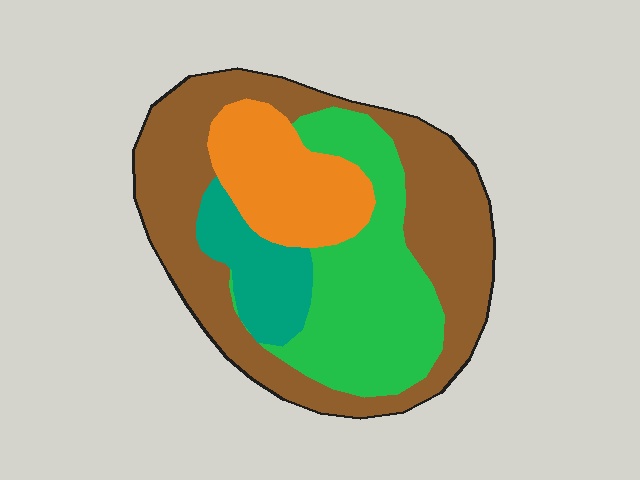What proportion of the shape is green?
Green covers 28% of the shape.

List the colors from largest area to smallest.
From largest to smallest: brown, green, orange, teal.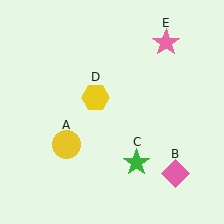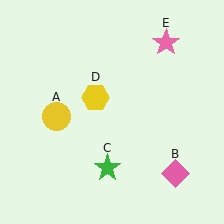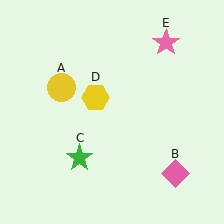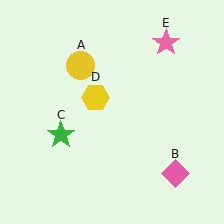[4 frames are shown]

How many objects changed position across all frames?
2 objects changed position: yellow circle (object A), green star (object C).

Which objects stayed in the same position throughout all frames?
Pink diamond (object B) and yellow hexagon (object D) and pink star (object E) remained stationary.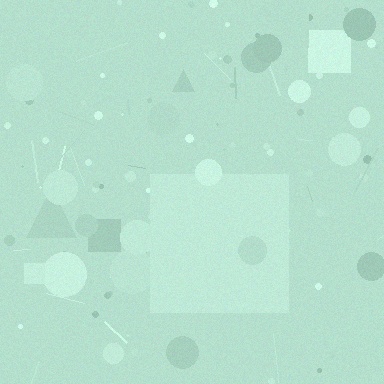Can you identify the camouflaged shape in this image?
The camouflaged shape is a square.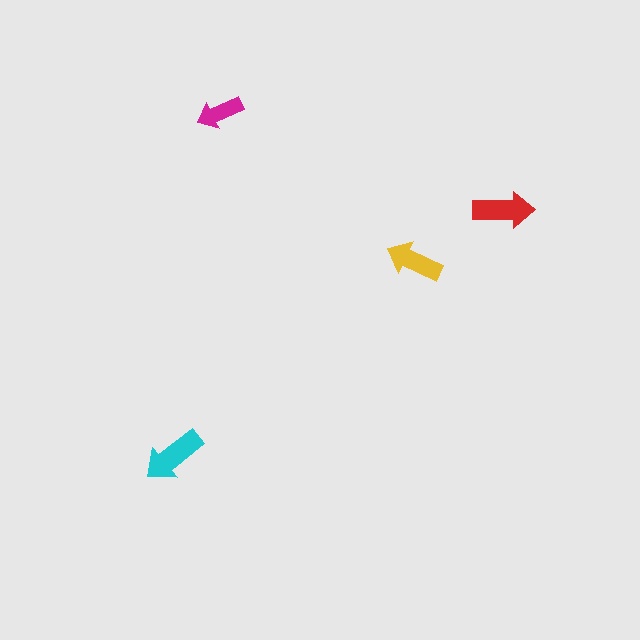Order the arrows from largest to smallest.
the cyan one, the red one, the yellow one, the magenta one.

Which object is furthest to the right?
The red arrow is rightmost.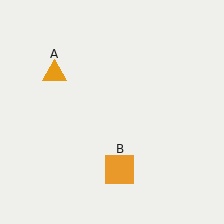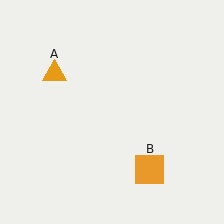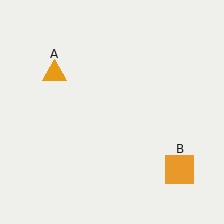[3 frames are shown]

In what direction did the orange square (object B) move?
The orange square (object B) moved right.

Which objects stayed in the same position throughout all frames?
Orange triangle (object A) remained stationary.